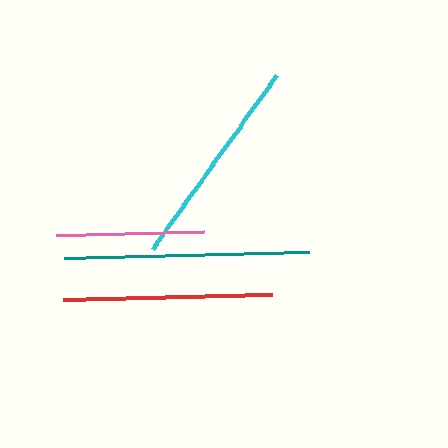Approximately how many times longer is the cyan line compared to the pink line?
The cyan line is approximately 1.4 times the length of the pink line.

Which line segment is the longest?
The teal line is the longest at approximately 245 pixels.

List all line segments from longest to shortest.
From longest to shortest: teal, cyan, red, pink.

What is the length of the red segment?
The red segment is approximately 209 pixels long.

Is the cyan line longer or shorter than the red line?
The cyan line is longer than the red line.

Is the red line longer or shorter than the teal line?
The teal line is longer than the red line.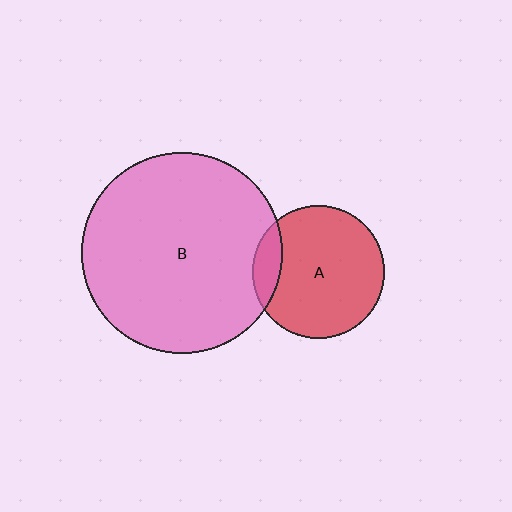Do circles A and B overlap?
Yes.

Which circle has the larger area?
Circle B (pink).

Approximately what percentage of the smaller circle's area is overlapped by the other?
Approximately 15%.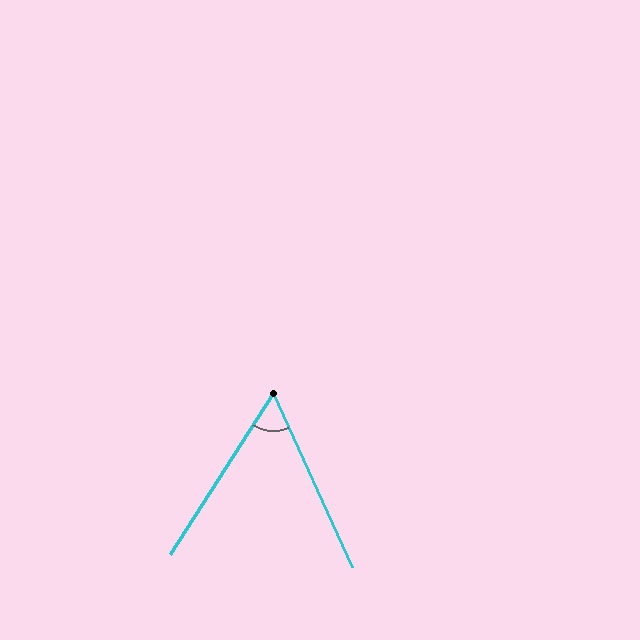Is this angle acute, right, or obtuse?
It is acute.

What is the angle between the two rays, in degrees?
Approximately 57 degrees.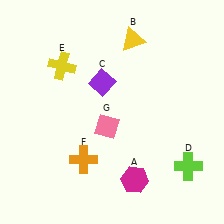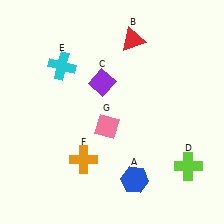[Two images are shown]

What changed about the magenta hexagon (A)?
In Image 1, A is magenta. In Image 2, it changed to blue.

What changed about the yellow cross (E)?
In Image 1, E is yellow. In Image 2, it changed to cyan.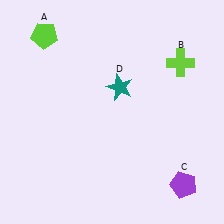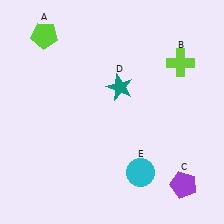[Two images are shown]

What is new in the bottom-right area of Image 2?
A cyan circle (E) was added in the bottom-right area of Image 2.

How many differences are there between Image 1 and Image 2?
There is 1 difference between the two images.